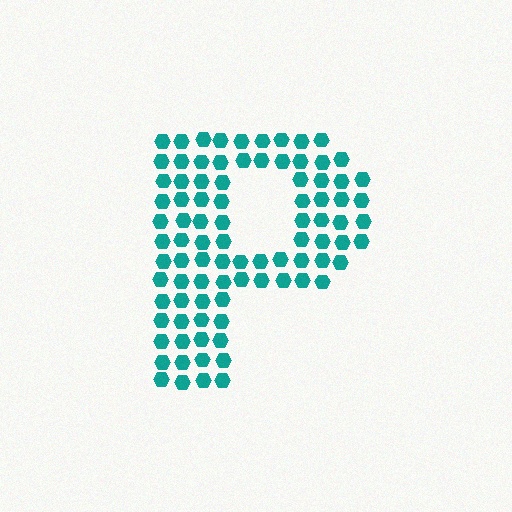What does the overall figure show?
The overall figure shows the letter P.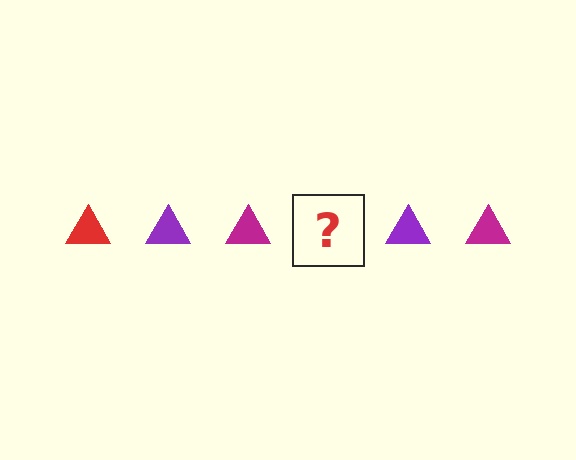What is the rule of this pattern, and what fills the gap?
The rule is that the pattern cycles through red, purple, magenta triangles. The gap should be filled with a red triangle.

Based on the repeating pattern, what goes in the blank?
The blank should be a red triangle.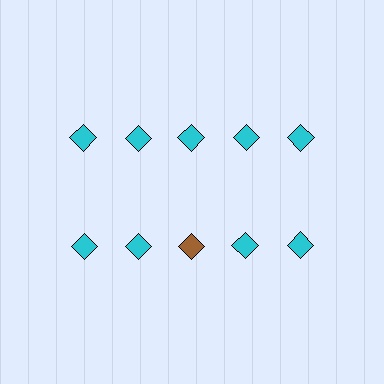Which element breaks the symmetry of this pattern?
The brown diamond in the second row, center column breaks the symmetry. All other shapes are cyan diamonds.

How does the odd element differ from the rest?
It has a different color: brown instead of cyan.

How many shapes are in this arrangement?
There are 10 shapes arranged in a grid pattern.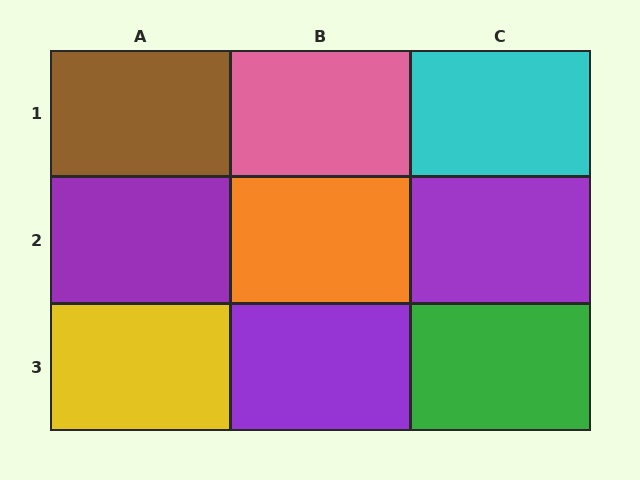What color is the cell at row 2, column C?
Purple.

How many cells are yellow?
1 cell is yellow.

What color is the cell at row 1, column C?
Cyan.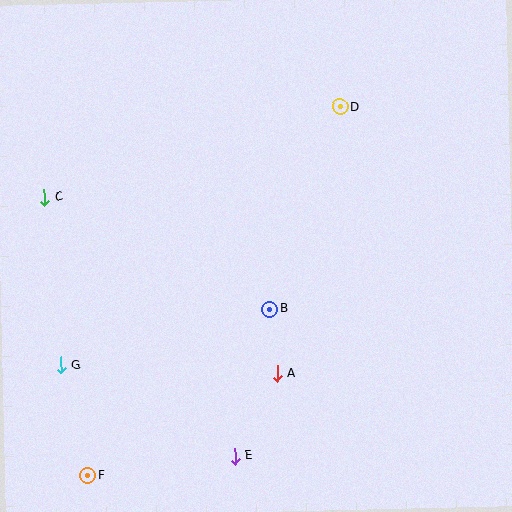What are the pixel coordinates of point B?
Point B is at (270, 309).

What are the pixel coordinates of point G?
Point G is at (61, 365).